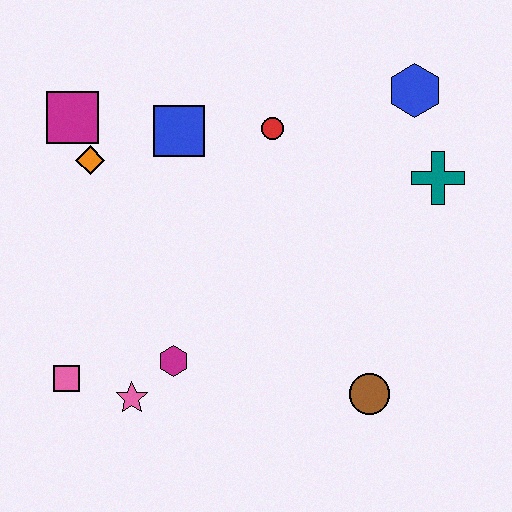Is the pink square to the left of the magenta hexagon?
Yes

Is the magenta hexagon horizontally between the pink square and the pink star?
No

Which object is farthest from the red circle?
The pink square is farthest from the red circle.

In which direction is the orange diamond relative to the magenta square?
The orange diamond is below the magenta square.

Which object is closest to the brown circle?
The magenta hexagon is closest to the brown circle.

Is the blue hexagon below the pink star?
No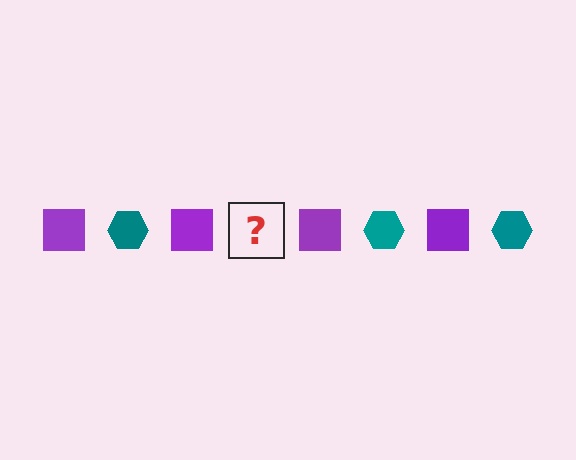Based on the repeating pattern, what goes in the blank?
The blank should be a teal hexagon.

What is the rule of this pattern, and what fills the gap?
The rule is that the pattern alternates between purple square and teal hexagon. The gap should be filled with a teal hexagon.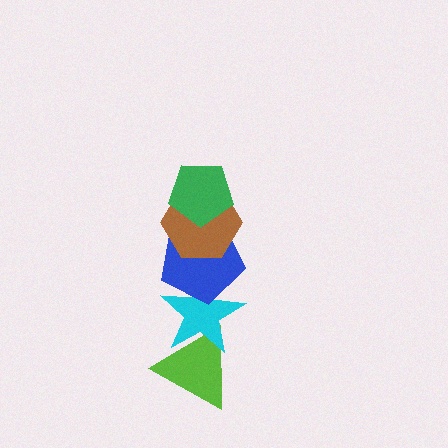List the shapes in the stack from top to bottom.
From top to bottom: the green pentagon, the brown hexagon, the blue pentagon, the cyan star, the lime triangle.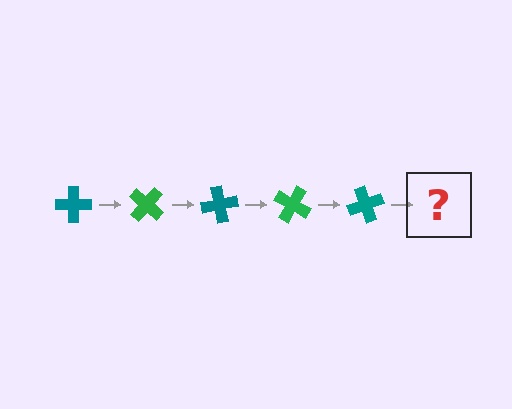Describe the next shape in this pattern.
It should be a green cross, rotated 200 degrees from the start.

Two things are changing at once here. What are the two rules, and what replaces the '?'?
The two rules are that it rotates 40 degrees each step and the color cycles through teal and green. The '?' should be a green cross, rotated 200 degrees from the start.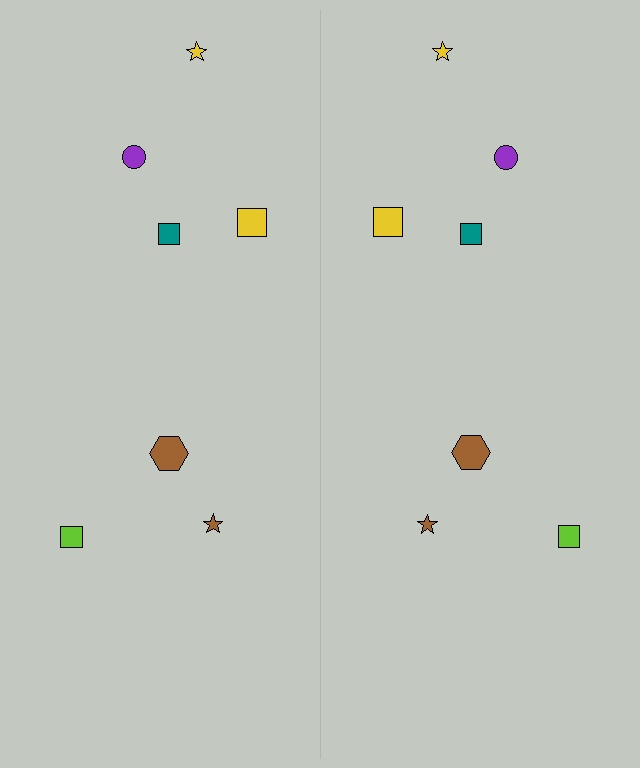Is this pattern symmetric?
Yes, this pattern has bilateral (reflection) symmetry.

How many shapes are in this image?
There are 14 shapes in this image.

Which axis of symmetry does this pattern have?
The pattern has a vertical axis of symmetry running through the center of the image.